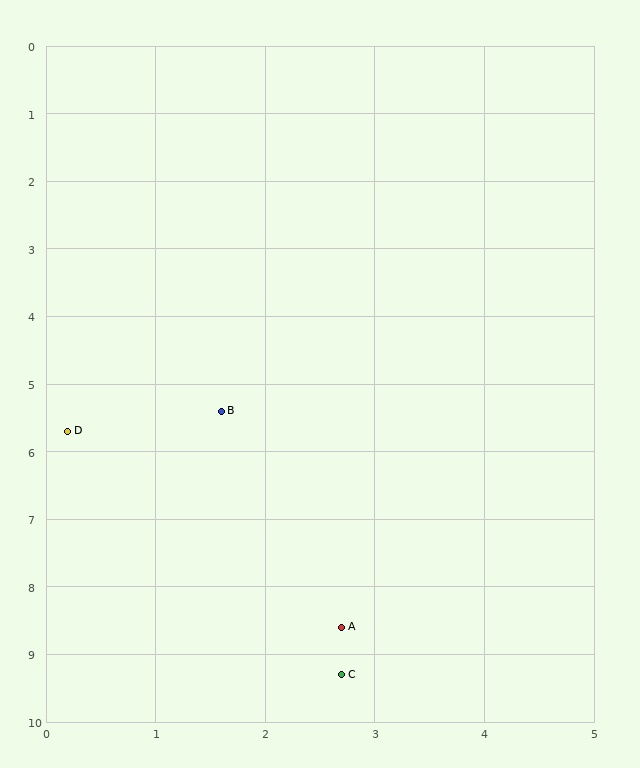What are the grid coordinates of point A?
Point A is at approximately (2.7, 8.6).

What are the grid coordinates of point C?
Point C is at approximately (2.7, 9.3).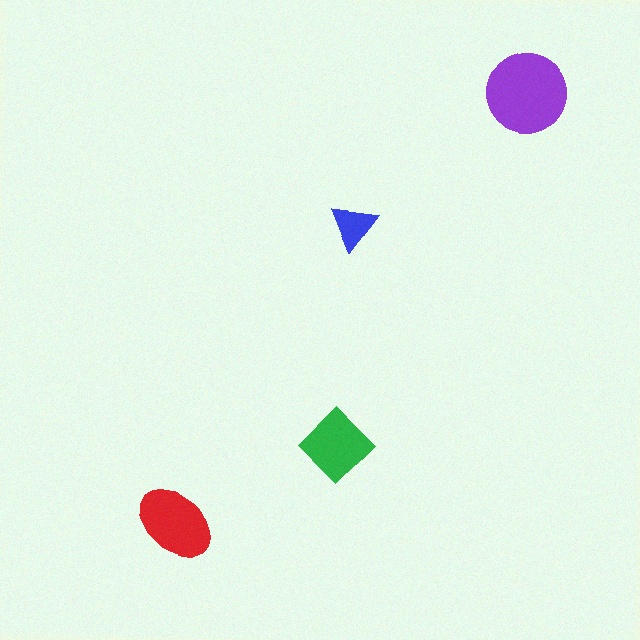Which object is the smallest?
The blue triangle.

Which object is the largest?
The purple circle.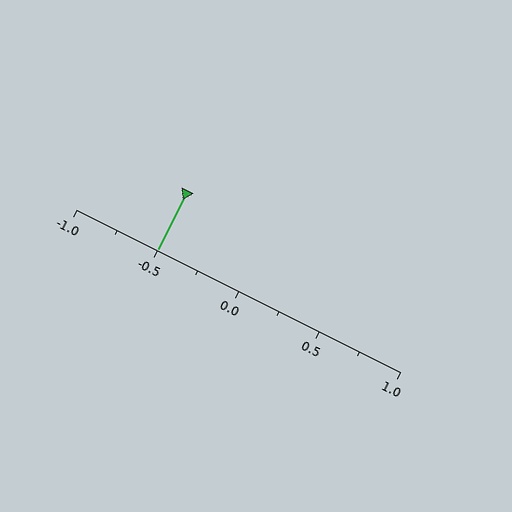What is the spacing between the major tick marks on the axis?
The major ticks are spaced 0.5 apart.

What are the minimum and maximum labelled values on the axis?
The axis runs from -1.0 to 1.0.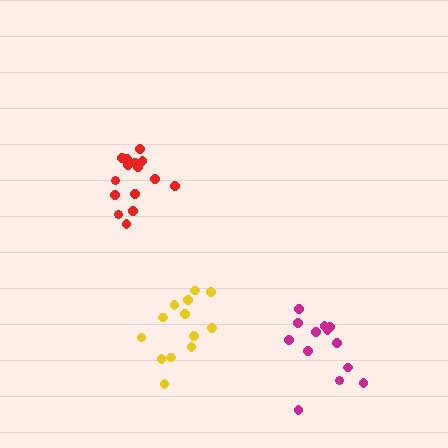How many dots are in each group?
Group 1: 13 dots, Group 2: 13 dots, Group 3: 15 dots (41 total).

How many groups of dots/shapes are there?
There are 3 groups.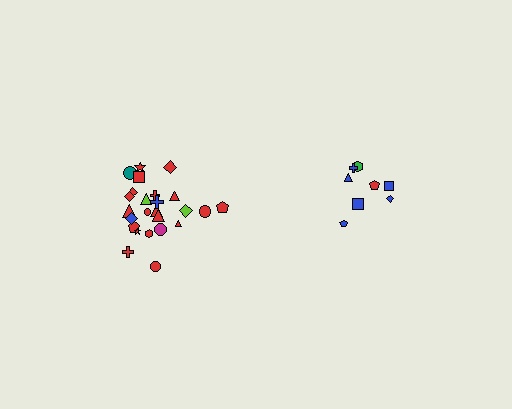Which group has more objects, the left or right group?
The left group.